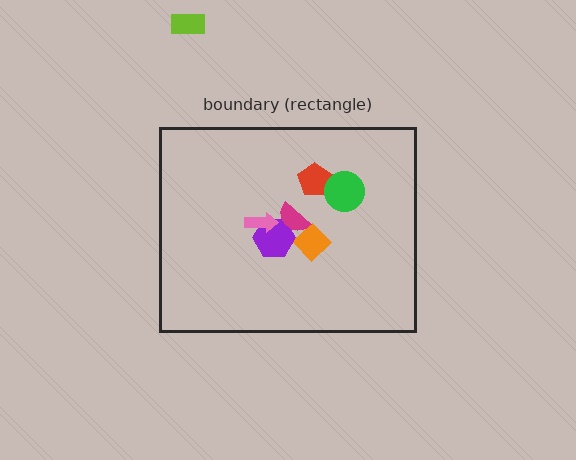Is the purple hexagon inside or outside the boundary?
Inside.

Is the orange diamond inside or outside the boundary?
Inside.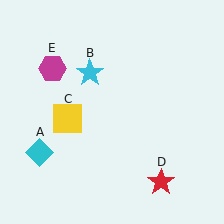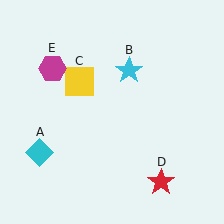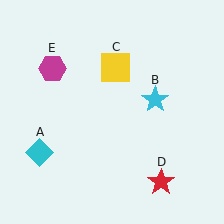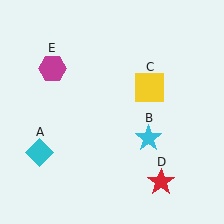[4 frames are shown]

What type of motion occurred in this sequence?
The cyan star (object B), yellow square (object C) rotated clockwise around the center of the scene.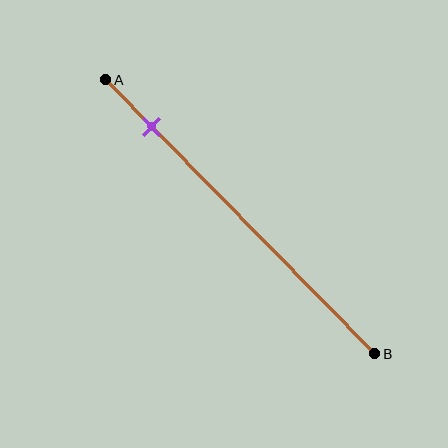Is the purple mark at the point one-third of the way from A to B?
No, the mark is at about 15% from A, not at the 33% one-third point.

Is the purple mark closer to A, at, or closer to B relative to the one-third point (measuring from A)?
The purple mark is closer to point A than the one-third point of segment AB.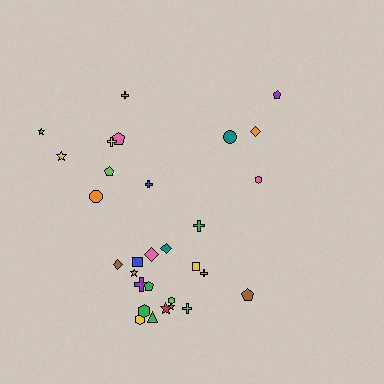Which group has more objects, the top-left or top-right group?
The top-left group.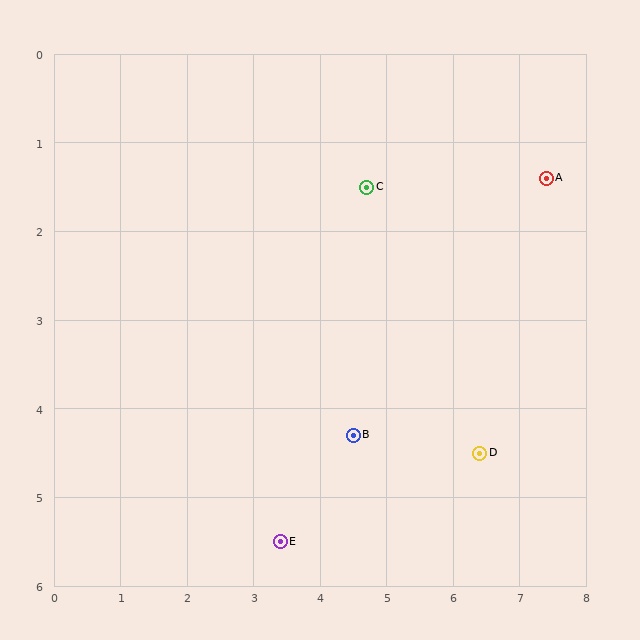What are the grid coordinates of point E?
Point E is at approximately (3.4, 5.5).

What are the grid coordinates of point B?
Point B is at approximately (4.5, 4.3).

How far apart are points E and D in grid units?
Points E and D are about 3.2 grid units apart.